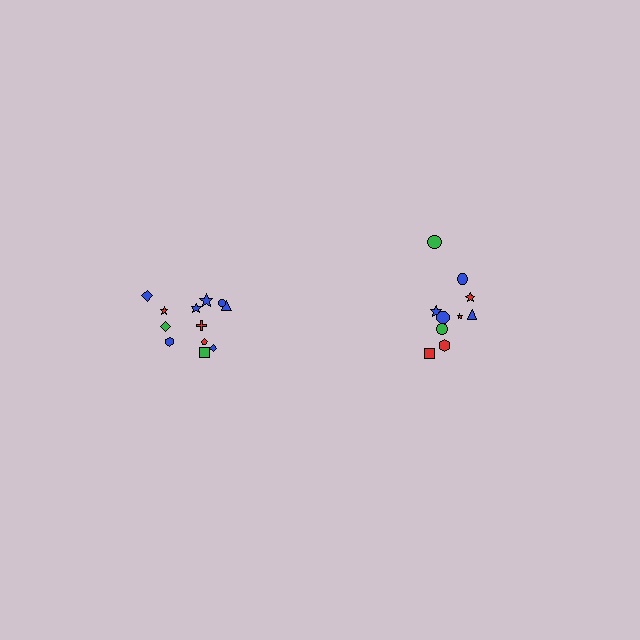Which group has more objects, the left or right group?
The left group.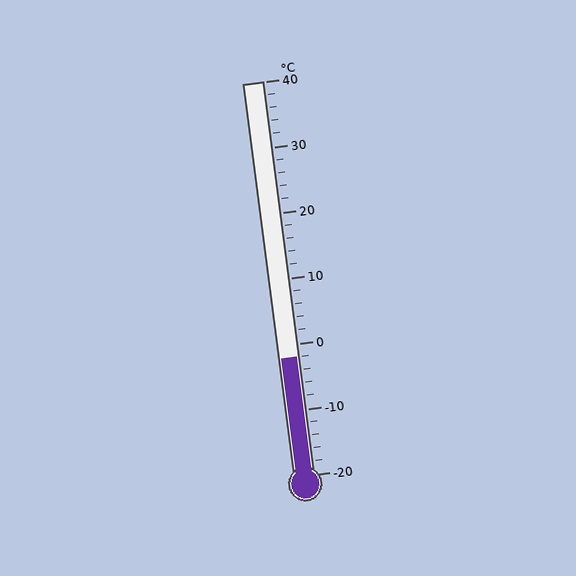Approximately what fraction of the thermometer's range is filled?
The thermometer is filled to approximately 30% of its range.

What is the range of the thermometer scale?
The thermometer scale ranges from -20°C to 40°C.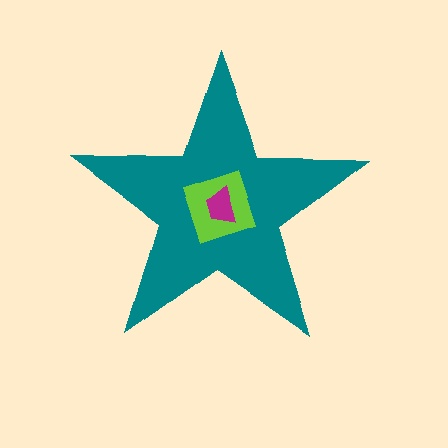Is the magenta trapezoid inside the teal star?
Yes.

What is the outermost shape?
The teal star.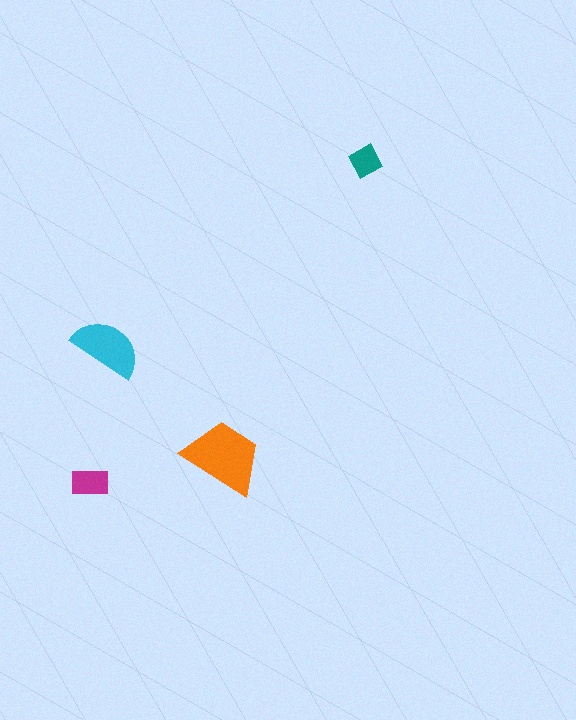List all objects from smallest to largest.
The teal diamond, the magenta rectangle, the cyan semicircle, the orange trapezoid.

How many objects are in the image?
There are 4 objects in the image.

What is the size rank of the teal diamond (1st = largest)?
4th.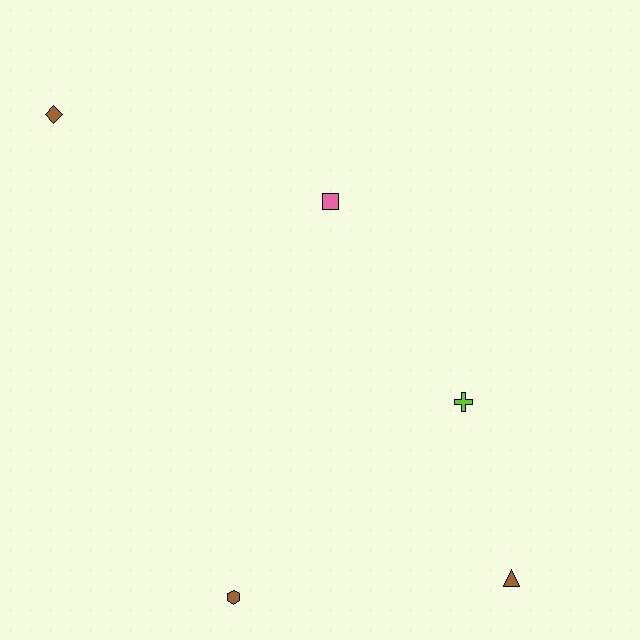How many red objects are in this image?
There are no red objects.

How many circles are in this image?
There are no circles.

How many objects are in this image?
There are 5 objects.